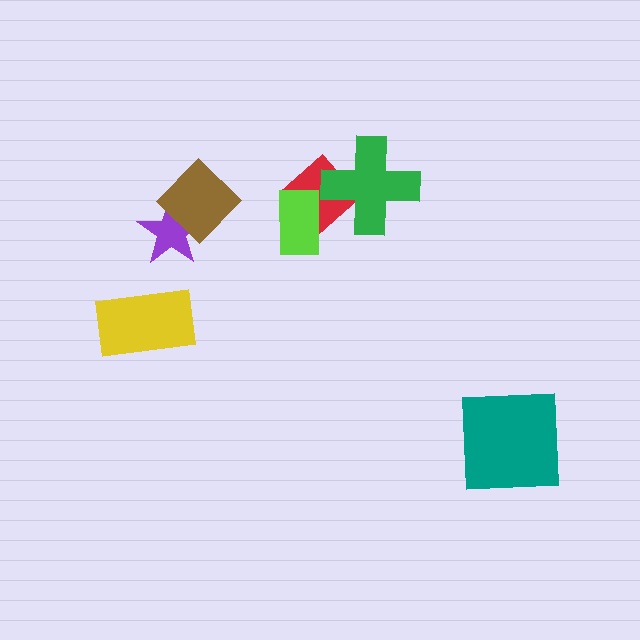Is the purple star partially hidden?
Yes, it is partially covered by another shape.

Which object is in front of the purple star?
The brown diamond is in front of the purple star.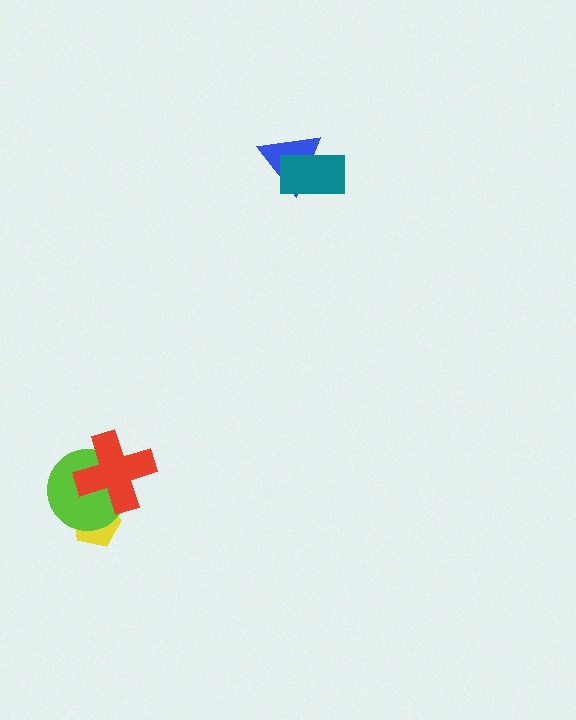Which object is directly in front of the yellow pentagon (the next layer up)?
The lime circle is directly in front of the yellow pentagon.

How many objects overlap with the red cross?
2 objects overlap with the red cross.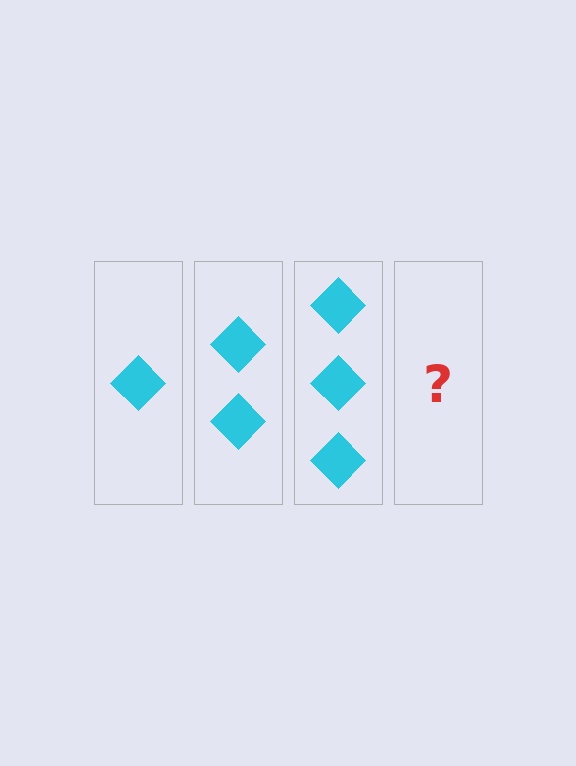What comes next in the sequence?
The next element should be 4 diamonds.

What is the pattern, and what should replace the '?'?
The pattern is that each step adds one more diamond. The '?' should be 4 diamonds.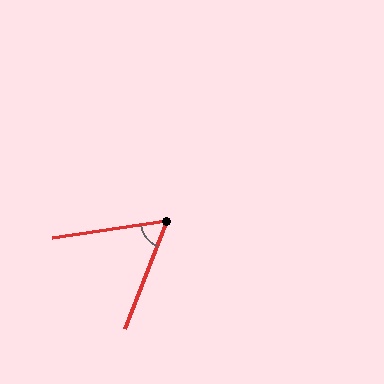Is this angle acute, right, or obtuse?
It is acute.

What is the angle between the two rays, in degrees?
Approximately 60 degrees.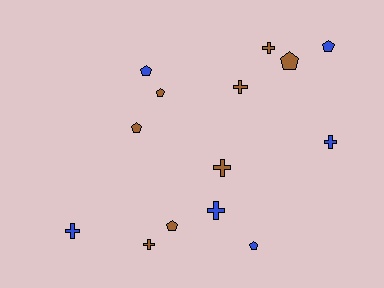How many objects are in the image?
There are 14 objects.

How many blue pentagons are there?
There are 3 blue pentagons.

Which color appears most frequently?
Brown, with 8 objects.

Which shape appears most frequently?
Pentagon, with 7 objects.